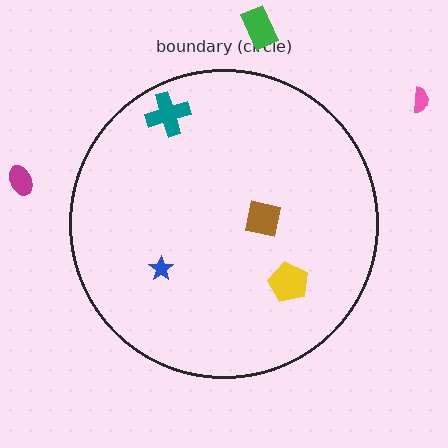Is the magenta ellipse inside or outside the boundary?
Outside.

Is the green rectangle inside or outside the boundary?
Outside.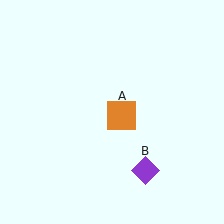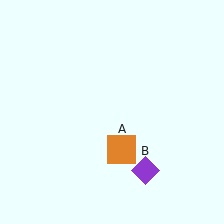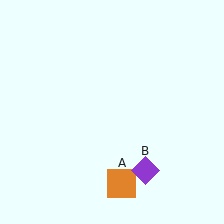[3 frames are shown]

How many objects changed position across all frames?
1 object changed position: orange square (object A).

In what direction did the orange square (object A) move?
The orange square (object A) moved down.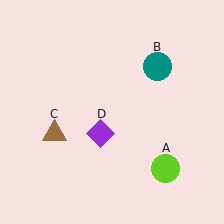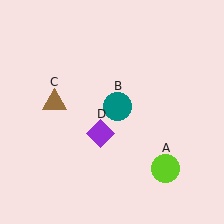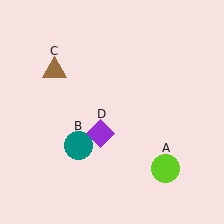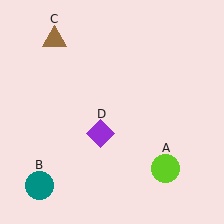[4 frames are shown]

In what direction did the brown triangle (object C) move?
The brown triangle (object C) moved up.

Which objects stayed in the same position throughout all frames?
Lime circle (object A) and purple diamond (object D) remained stationary.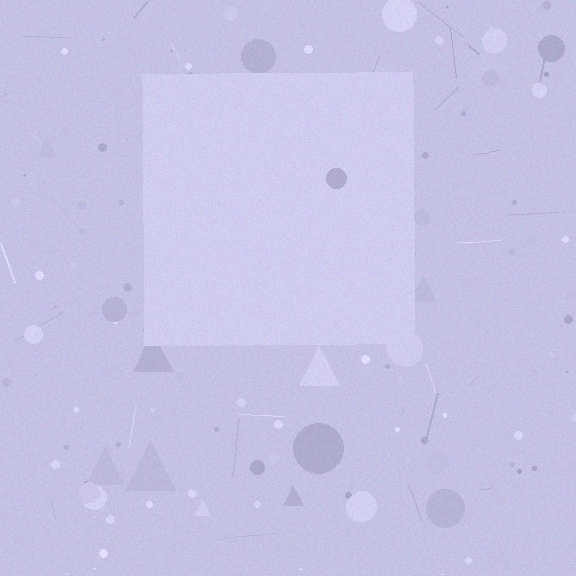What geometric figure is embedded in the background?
A square is embedded in the background.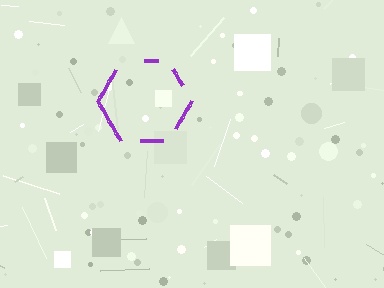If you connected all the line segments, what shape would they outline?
They would outline a hexagon.